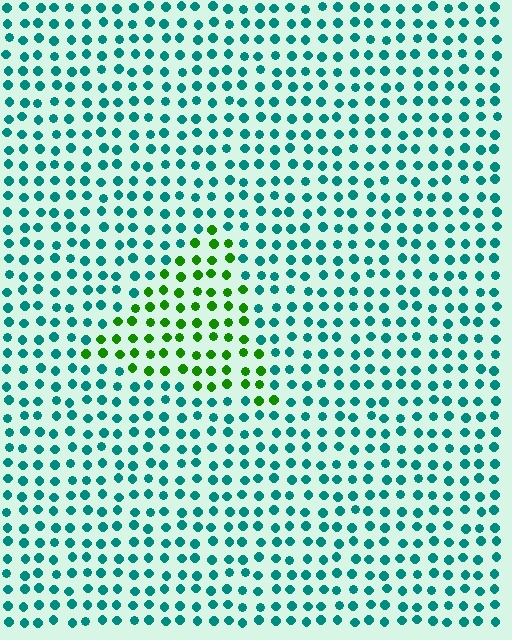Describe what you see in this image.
The image is filled with small teal elements in a uniform arrangement. A triangle-shaped region is visible where the elements are tinted to a slightly different hue, forming a subtle color boundary.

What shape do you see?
I see a triangle.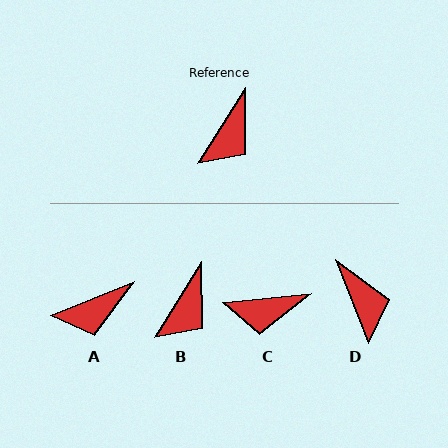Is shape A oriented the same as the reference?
No, it is off by about 36 degrees.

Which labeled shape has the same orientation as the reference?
B.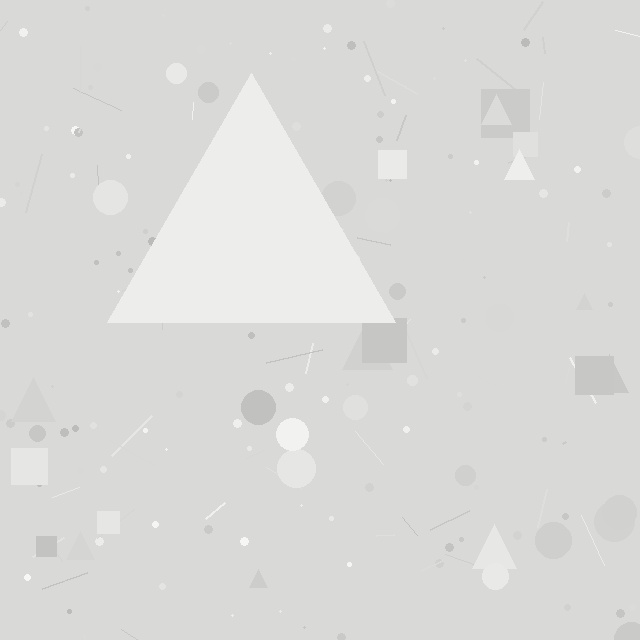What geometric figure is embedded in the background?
A triangle is embedded in the background.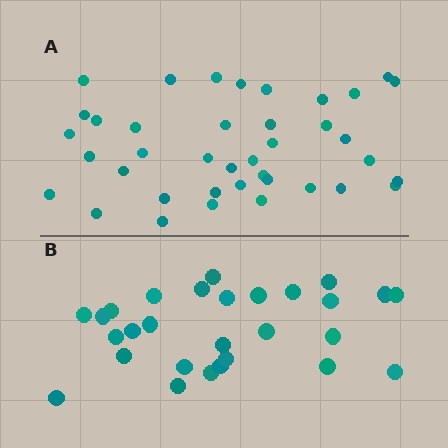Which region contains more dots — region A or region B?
Region A (the top region) has more dots.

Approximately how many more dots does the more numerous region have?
Region A has roughly 12 or so more dots than region B.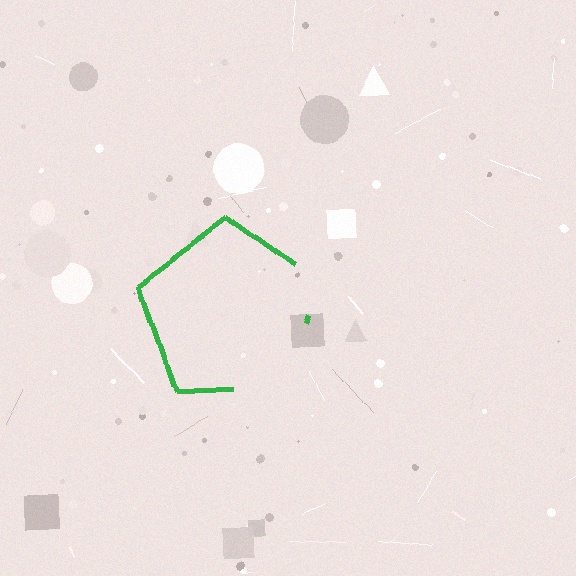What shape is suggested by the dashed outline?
The dashed outline suggests a pentagon.